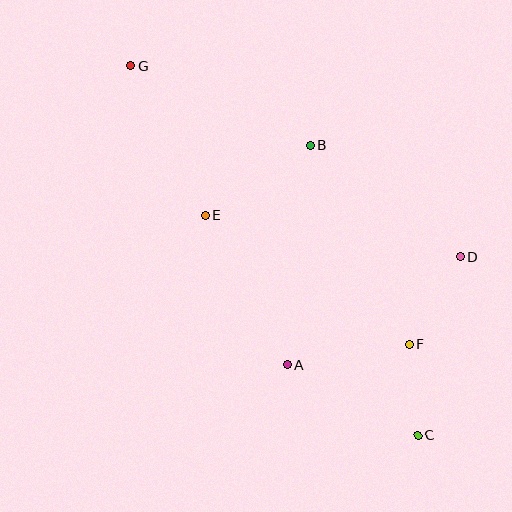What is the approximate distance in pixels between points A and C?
The distance between A and C is approximately 148 pixels.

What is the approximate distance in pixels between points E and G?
The distance between E and G is approximately 167 pixels.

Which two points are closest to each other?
Points C and F are closest to each other.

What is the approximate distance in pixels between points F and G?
The distance between F and G is approximately 394 pixels.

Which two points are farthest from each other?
Points C and G are farthest from each other.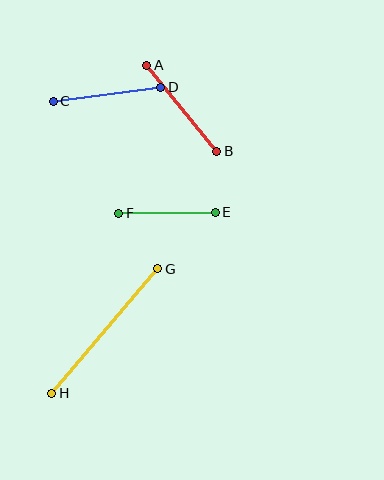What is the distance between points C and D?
The distance is approximately 108 pixels.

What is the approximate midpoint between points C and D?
The midpoint is at approximately (107, 94) pixels.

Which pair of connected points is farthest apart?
Points G and H are farthest apart.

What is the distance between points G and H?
The distance is approximately 163 pixels.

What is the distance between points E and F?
The distance is approximately 96 pixels.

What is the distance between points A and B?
The distance is approximately 111 pixels.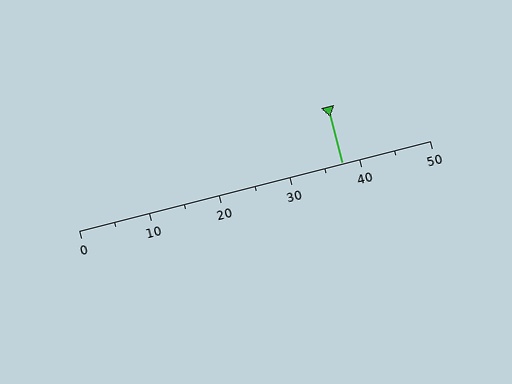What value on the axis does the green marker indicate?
The marker indicates approximately 37.5.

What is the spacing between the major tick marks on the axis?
The major ticks are spaced 10 apart.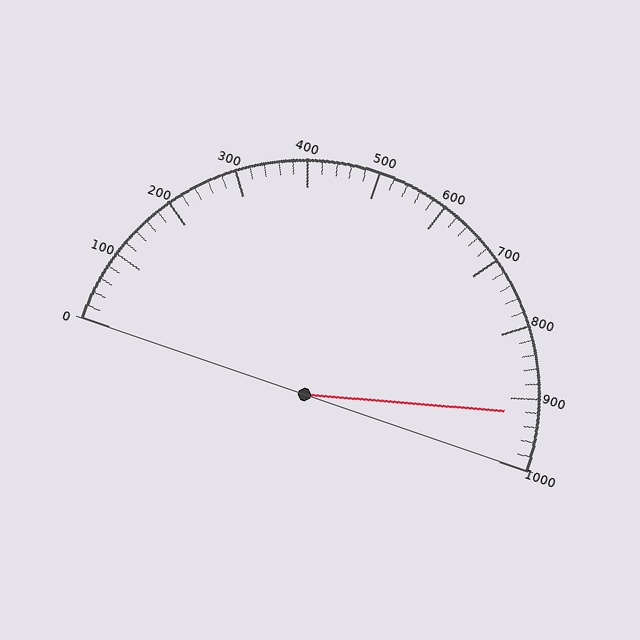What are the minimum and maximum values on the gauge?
The gauge ranges from 0 to 1000.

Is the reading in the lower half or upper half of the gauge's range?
The reading is in the upper half of the range (0 to 1000).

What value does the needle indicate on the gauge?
The needle indicates approximately 920.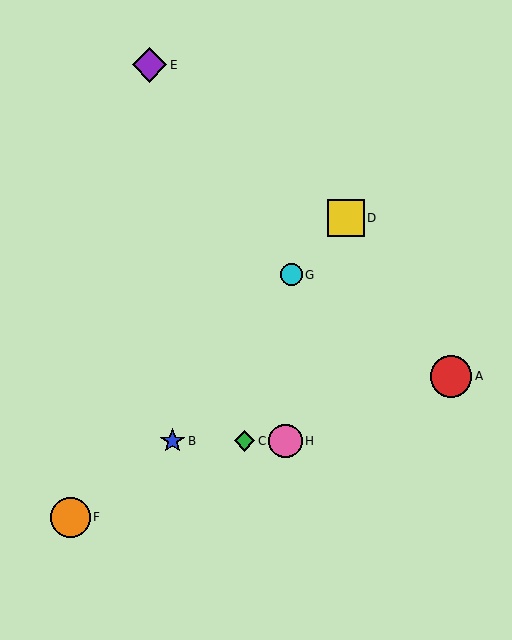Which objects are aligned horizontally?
Objects B, C, H are aligned horizontally.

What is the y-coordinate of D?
Object D is at y≈218.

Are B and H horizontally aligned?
Yes, both are at y≈441.